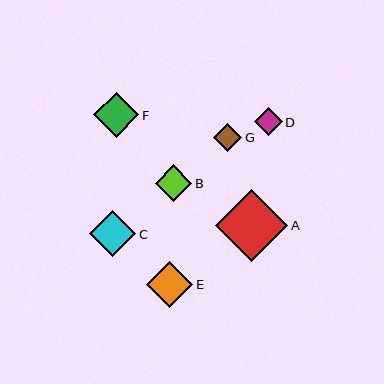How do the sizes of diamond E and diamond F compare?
Diamond E and diamond F are approximately the same size.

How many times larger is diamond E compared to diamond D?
Diamond E is approximately 1.7 times the size of diamond D.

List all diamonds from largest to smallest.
From largest to smallest: A, E, C, F, B, G, D.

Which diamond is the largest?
Diamond A is the largest with a size of approximately 72 pixels.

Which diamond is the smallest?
Diamond D is the smallest with a size of approximately 28 pixels.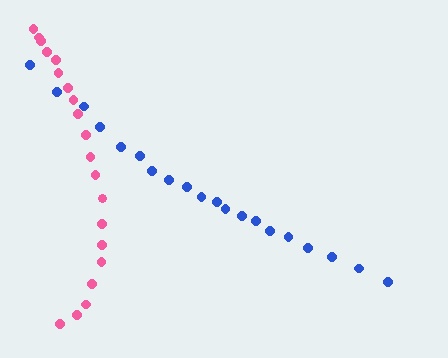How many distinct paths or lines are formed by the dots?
There are 2 distinct paths.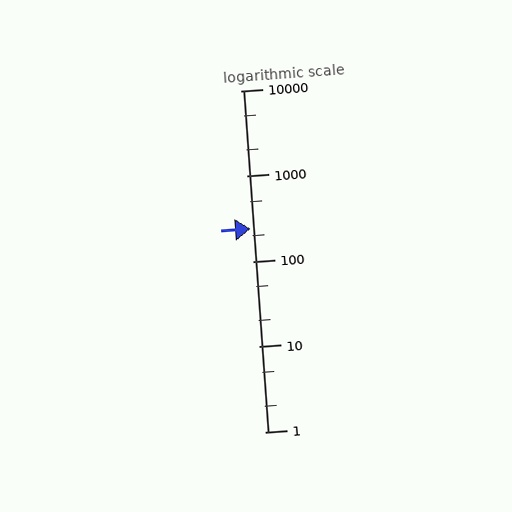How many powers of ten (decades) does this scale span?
The scale spans 4 decades, from 1 to 10000.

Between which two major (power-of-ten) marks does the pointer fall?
The pointer is between 100 and 1000.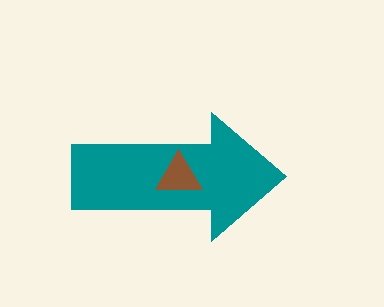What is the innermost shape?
The brown triangle.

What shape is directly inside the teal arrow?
The brown triangle.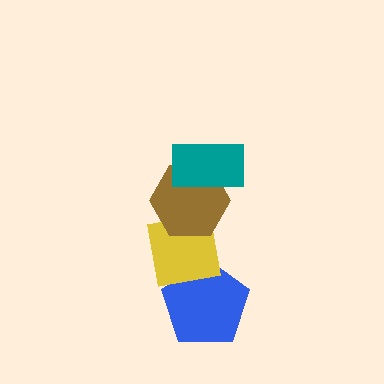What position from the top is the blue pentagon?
The blue pentagon is 4th from the top.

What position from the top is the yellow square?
The yellow square is 3rd from the top.